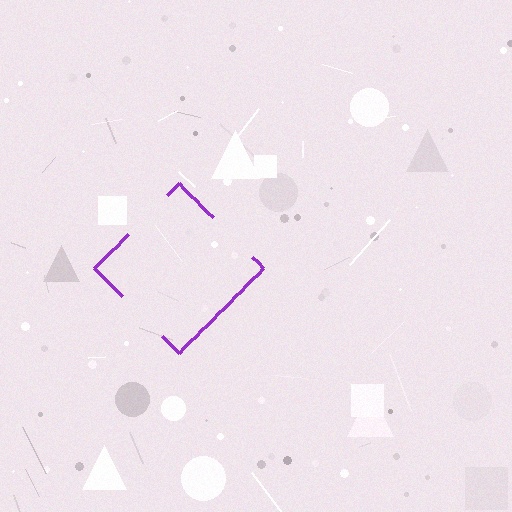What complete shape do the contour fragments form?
The contour fragments form a diamond.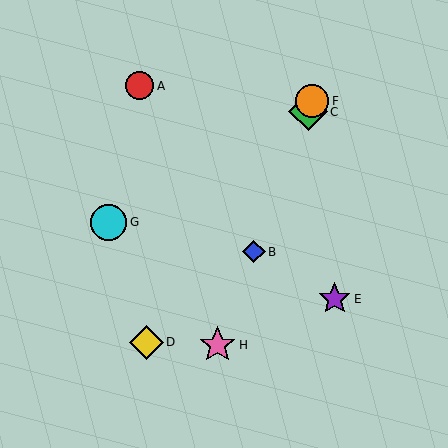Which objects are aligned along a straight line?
Objects B, C, F, H are aligned along a straight line.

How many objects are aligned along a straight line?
4 objects (B, C, F, H) are aligned along a straight line.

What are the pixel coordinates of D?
Object D is at (146, 342).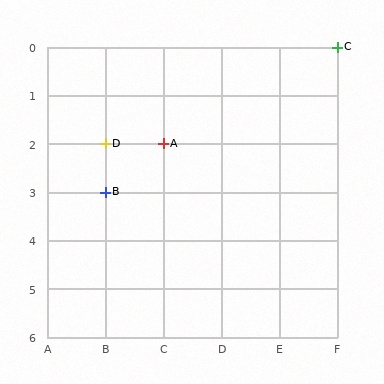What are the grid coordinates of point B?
Point B is at grid coordinates (B, 3).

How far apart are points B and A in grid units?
Points B and A are 1 column and 1 row apart (about 1.4 grid units diagonally).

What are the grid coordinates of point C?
Point C is at grid coordinates (F, 0).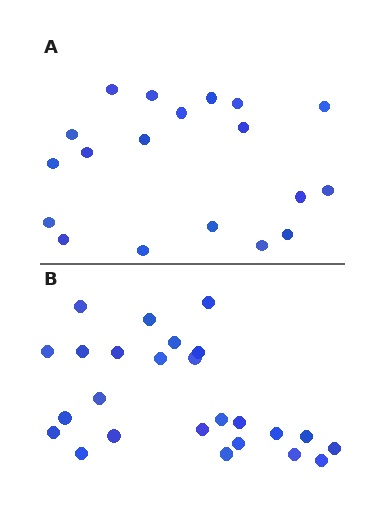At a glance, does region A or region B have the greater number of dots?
Region B (the bottom region) has more dots.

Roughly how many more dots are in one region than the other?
Region B has about 6 more dots than region A.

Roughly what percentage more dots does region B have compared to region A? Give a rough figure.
About 30% more.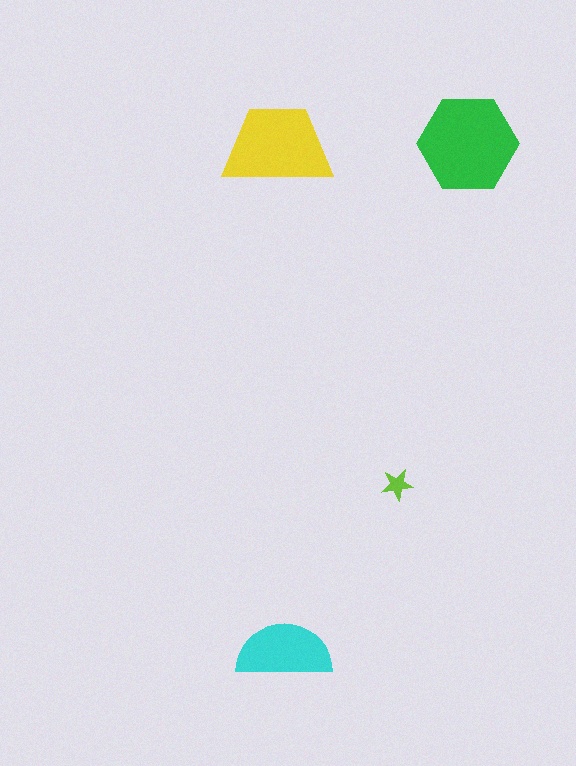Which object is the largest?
The green hexagon.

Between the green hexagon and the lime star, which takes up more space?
The green hexagon.